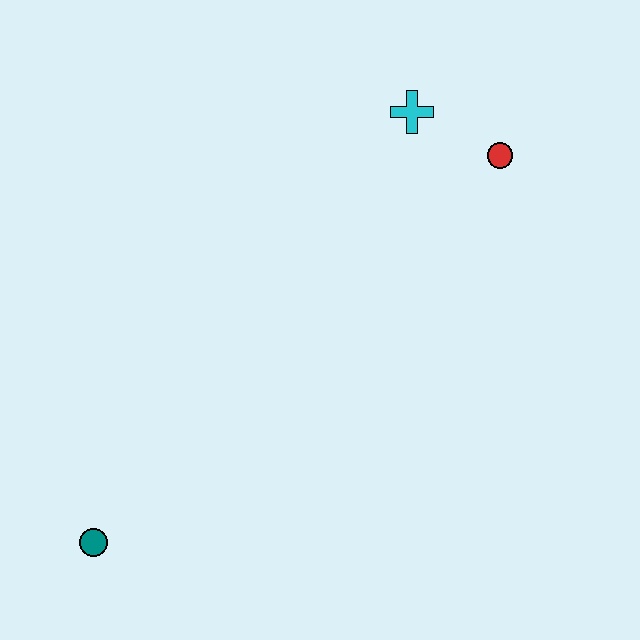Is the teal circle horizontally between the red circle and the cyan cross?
No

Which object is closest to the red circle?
The cyan cross is closest to the red circle.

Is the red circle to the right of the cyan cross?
Yes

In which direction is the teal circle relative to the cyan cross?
The teal circle is below the cyan cross.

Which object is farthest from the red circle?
The teal circle is farthest from the red circle.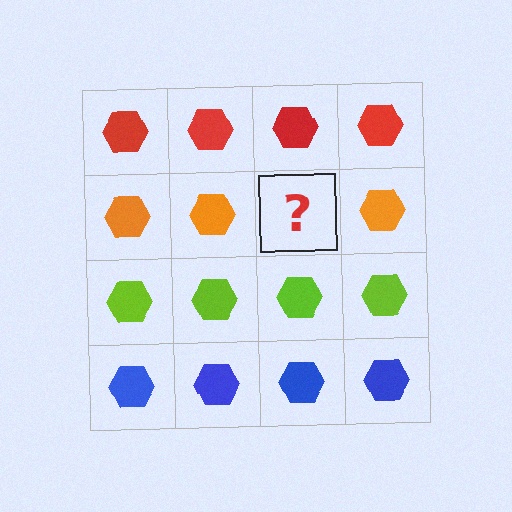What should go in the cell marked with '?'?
The missing cell should contain an orange hexagon.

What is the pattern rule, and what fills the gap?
The rule is that each row has a consistent color. The gap should be filled with an orange hexagon.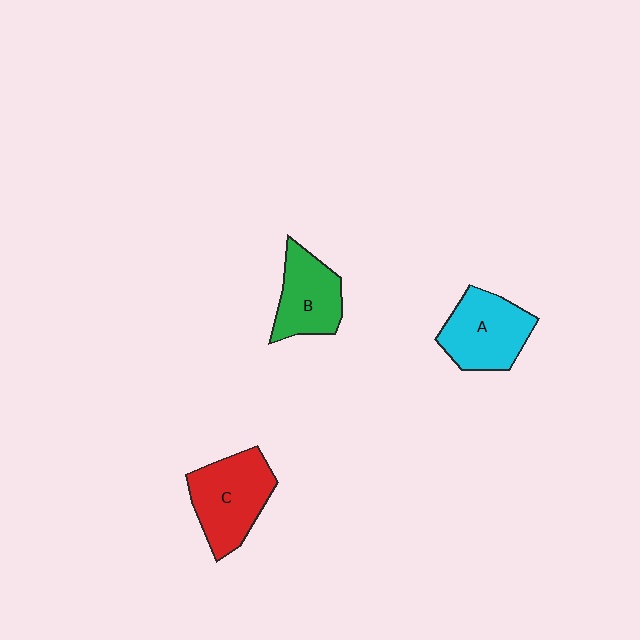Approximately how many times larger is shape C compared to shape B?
Approximately 1.3 times.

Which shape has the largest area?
Shape C (red).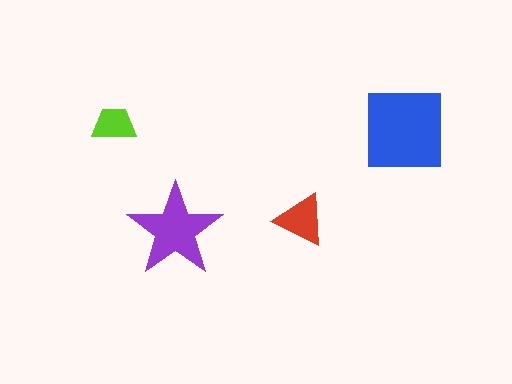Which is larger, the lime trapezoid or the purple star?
The purple star.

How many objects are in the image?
There are 4 objects in the image.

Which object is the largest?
The blue square.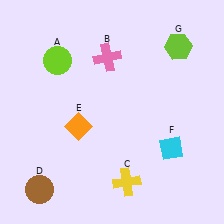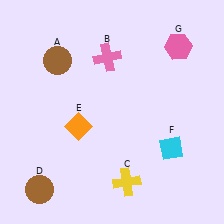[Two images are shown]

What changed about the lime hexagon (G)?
In Image 1, G is lime. In Image 2, it changed to pink.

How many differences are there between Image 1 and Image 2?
There are 2 differences between the two images.